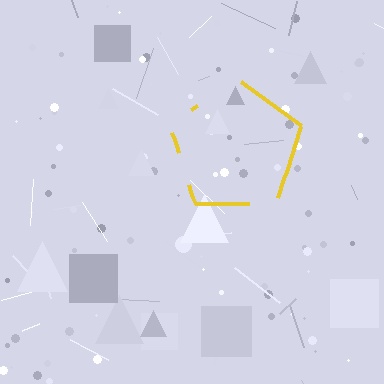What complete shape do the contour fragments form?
The contour fragments form a pentagon.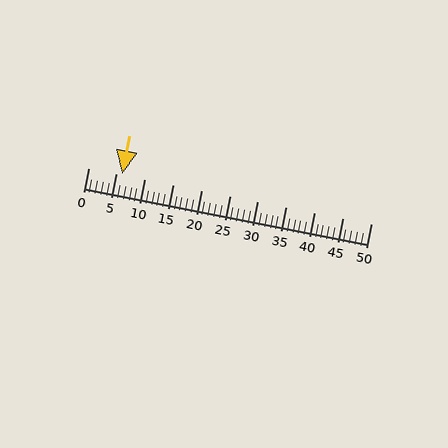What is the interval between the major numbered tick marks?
The major tick marks are spaced 5 units apart.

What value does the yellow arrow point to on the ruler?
The yellow arrow points to approximately 6.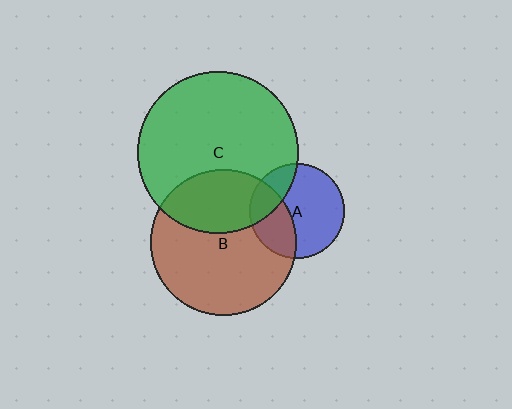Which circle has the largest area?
Circle C (green).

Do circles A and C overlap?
Yes.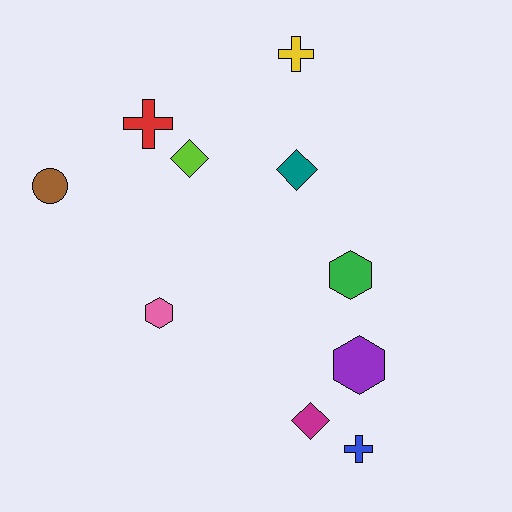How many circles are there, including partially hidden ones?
There is 1 circle.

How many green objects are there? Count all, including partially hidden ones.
There is 1 green object.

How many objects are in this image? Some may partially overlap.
There are 10 objects.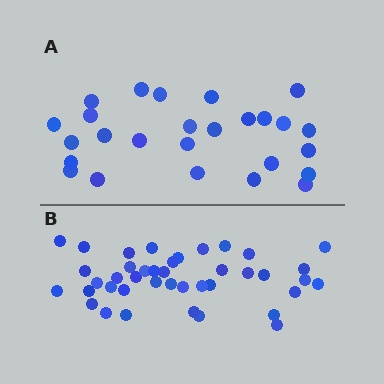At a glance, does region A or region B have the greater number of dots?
Region B (the bottom region) has more dots.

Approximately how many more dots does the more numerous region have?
Region B has approximately 15 more dots than region A.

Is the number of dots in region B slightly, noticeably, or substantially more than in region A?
Region B has substantially more. The ratio is roughly 1.6 to 1.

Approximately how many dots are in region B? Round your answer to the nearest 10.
About 40 dots. (The exact count is 41, which rounds to 40.)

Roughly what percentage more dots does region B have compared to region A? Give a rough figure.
About 60% more.